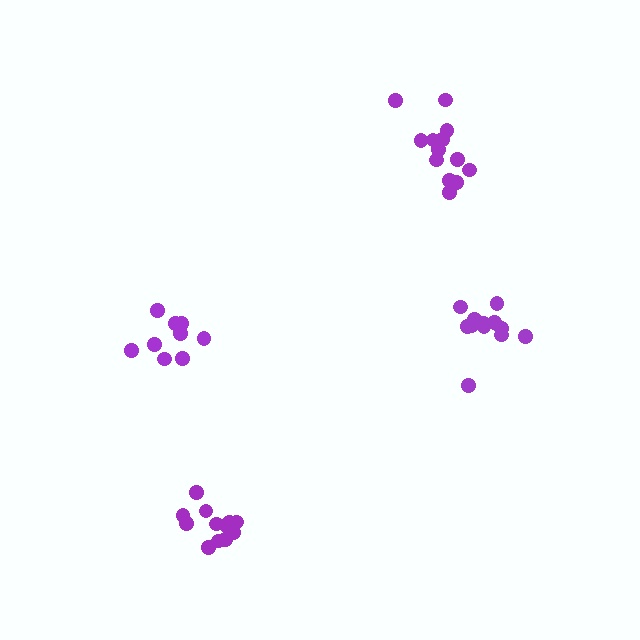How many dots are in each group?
Group 1: 9 dots, Group 2: 12 dots, Group 3: 12 dots, Group 4: 13 dots (46 total).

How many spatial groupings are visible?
There are 4 spatial groupings.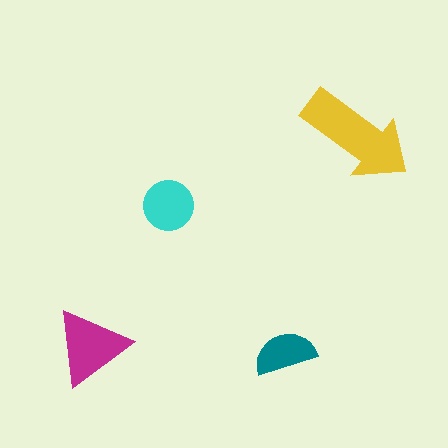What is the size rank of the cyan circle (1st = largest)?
3rd.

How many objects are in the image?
There are 4 objects in the image.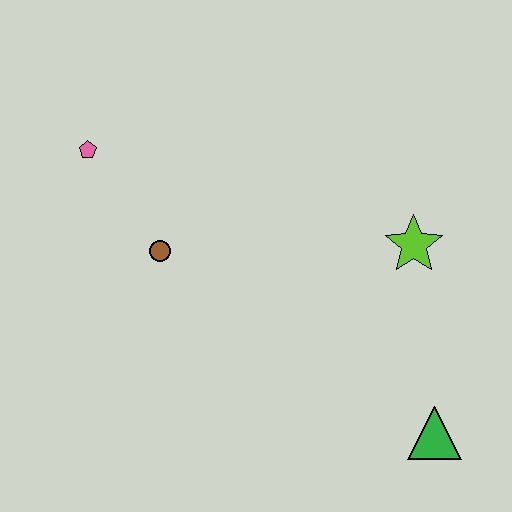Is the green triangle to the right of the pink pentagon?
Yes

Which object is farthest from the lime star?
The pink pentagon is farthest from the lime star.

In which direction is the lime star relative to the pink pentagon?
The lime star is to the right of the pink pentagon.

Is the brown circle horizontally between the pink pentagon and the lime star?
Yes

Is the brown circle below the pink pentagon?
Yes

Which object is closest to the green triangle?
The lime star is closest to the green triangle.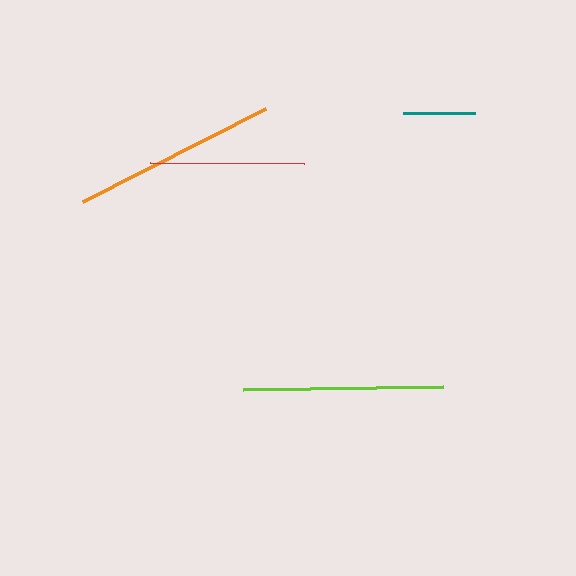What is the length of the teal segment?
The teal segment is approximately 73 pixels long.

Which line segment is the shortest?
The teal line is the shortest at approximately 73 pixels.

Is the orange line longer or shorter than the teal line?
The orange line is longer than the teal line.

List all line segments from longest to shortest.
From longest to shortest: orange, lime, red, teal.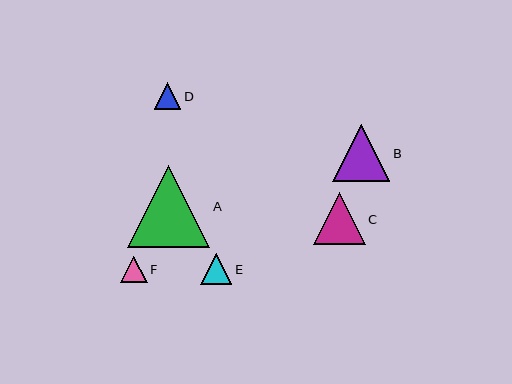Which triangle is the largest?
Triangle A is the largest with a size of approximately 82 pixels.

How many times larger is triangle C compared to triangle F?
Triangle C is approximately 2.0 times the size of triangle F.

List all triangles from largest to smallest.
From largest to smallest: A, B, C, E, D, F.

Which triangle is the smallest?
Triangle F is the smallest with a size of approximately 26 pixels.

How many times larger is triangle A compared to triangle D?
Triangle A is approximately 3.1 times the size of triangle D.